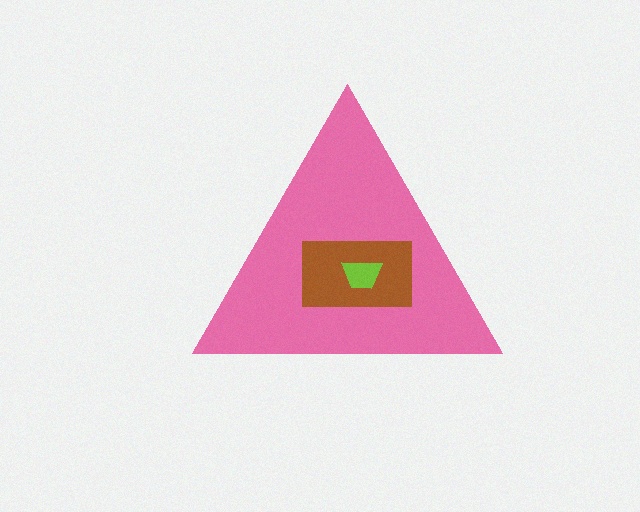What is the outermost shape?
The pink triangle.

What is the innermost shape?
The lime trapezoid.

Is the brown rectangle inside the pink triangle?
Yes.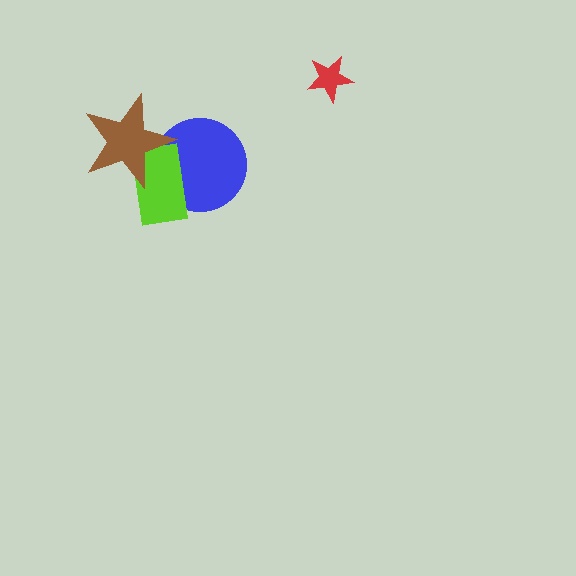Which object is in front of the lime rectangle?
The brown star is in front of the lime rectangle.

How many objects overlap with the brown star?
2 objects overlap with the brown star.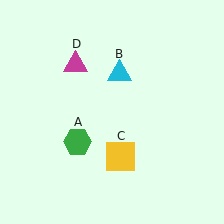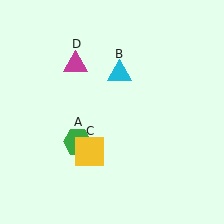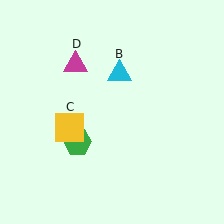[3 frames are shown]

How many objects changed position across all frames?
1 object changed position: yellow square (object C).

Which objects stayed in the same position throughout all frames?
Green hexagon (object A) and cyan triangle (object B) and magenta triangle (object D) remained stationary.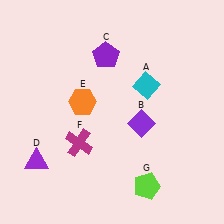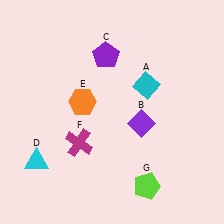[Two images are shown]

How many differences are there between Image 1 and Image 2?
There is 1 difference between the two images.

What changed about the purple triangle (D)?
In Image 1, D is purple. In Image 2, it changed to cyan.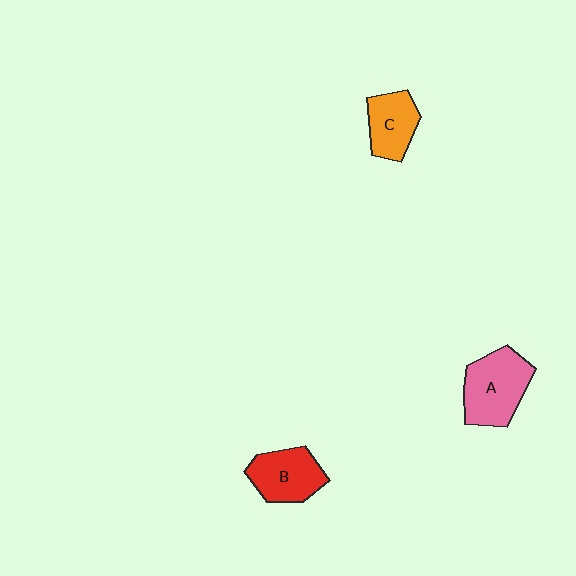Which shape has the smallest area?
Shape C (orange).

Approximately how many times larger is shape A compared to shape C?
Approximately 1.5 times.